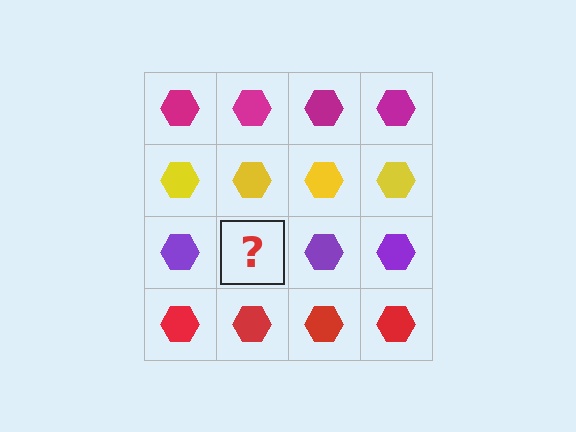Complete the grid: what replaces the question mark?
The question mark should be replaced with a purple hexagon.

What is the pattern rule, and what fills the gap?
The rule is that each row has a consistent color. The gap should be filled with a purple hexagon.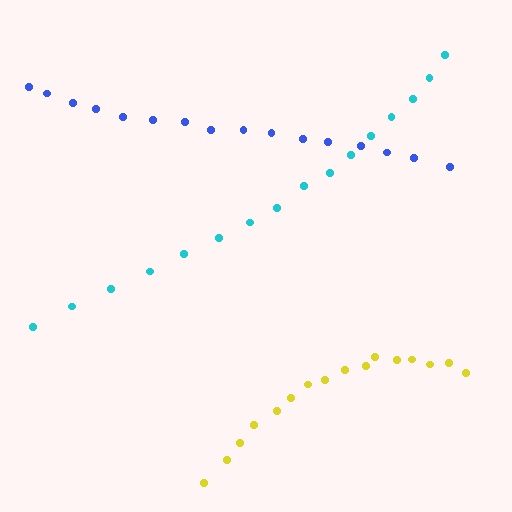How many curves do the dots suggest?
There are 3 distinct paths.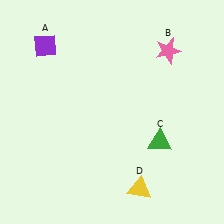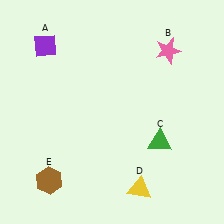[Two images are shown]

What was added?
A brown hexagon (E) was added in Image 2.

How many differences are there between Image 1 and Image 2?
There is 1 difference between the two images.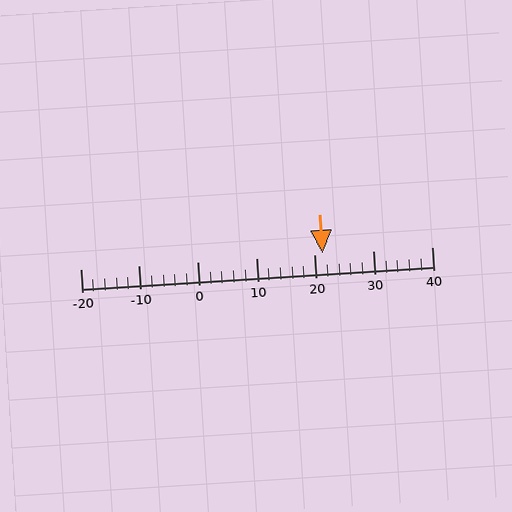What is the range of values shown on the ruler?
The ruler shows values from -20 to 40.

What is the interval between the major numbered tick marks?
The major tick marks are spaced 10 units apart.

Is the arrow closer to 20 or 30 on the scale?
The arrow is closer to 20.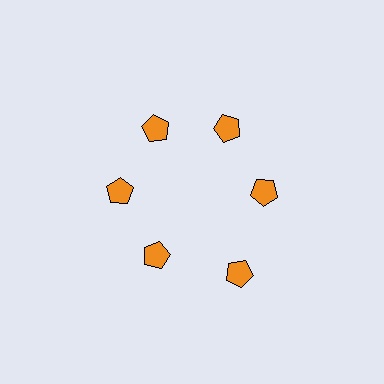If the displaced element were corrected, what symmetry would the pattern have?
It would have 6-fold rotational symmetry — the pattern would map onto itself every 60 degrees.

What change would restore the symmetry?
The symmetry would be restored by moving it inward, back onto the ring so that all 6 pentagons sit at equal angles and equal distance from the center.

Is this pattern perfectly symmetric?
No. The 6 orange pentagons are arranged in a ring, but one element near the 5 o'clock position is pushed outward from the center, breaking the 6-fold rotational symmetry.